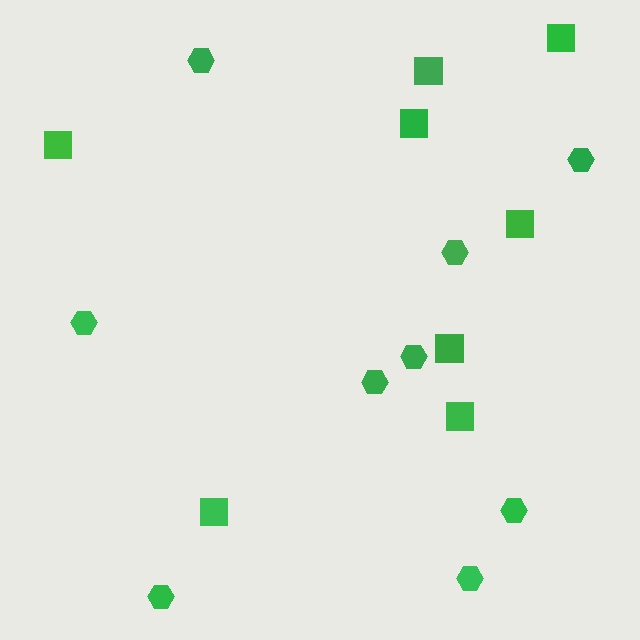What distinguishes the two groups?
There are 2 groups: one group of hexagons (9) and one group of squares (8).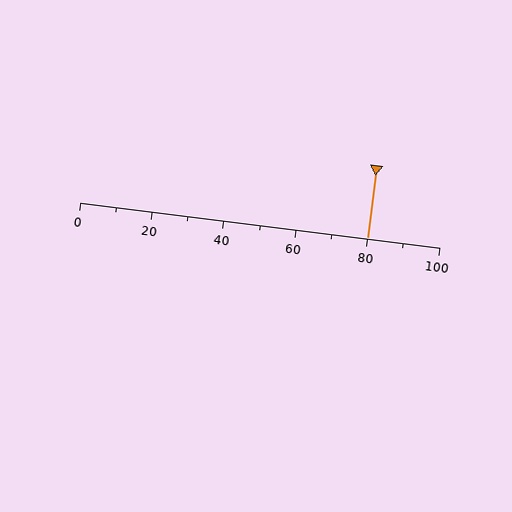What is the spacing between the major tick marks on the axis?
The major ticks are spaced 20 apart.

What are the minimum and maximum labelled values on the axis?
The axis runs from 0 to 100.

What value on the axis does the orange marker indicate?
The marker indicates approximately 80.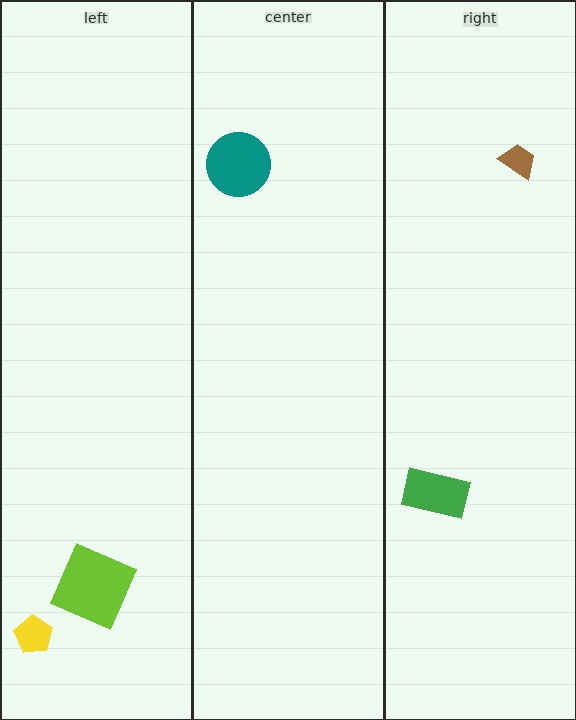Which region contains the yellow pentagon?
The left region.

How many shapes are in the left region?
2.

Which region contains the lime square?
The left region.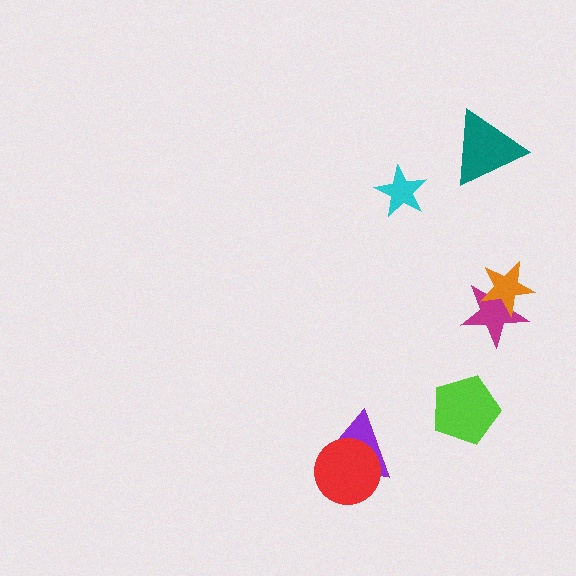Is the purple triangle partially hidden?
Yes, it is partially covered by another shape.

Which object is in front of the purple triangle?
The red circle is in front of the purple triangle.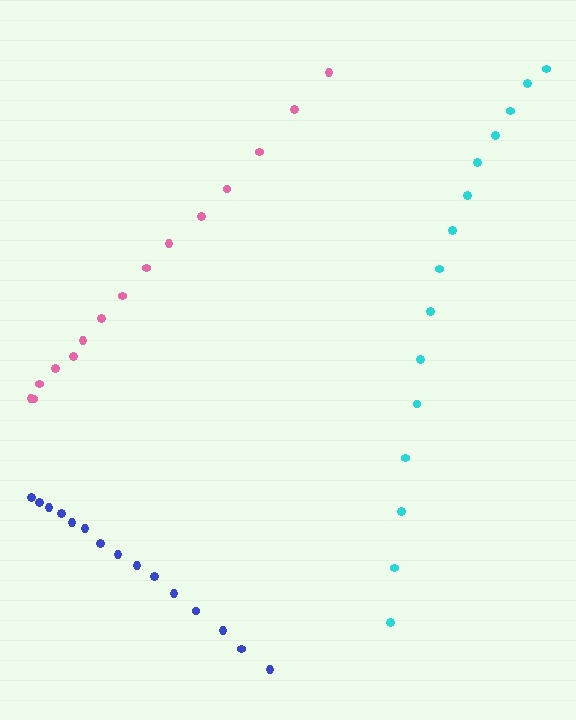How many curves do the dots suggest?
There are 3 distinct paths.